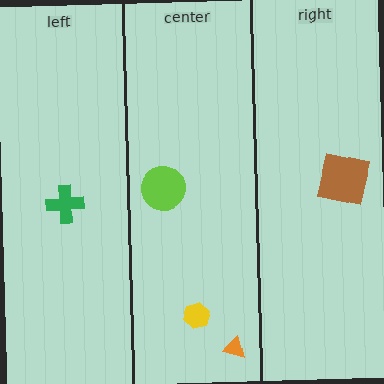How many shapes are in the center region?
3.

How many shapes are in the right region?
1.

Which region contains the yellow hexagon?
The center region.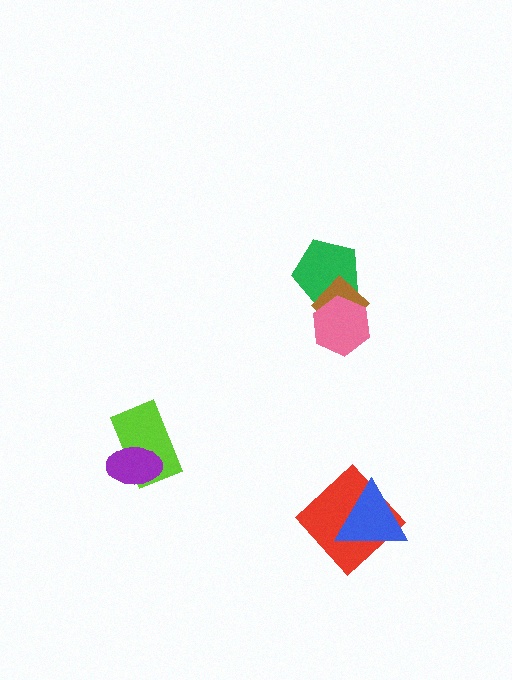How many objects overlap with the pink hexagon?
2 objects overlap with the pink hexagon.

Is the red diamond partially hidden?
Yes, it is partially covered by another shape.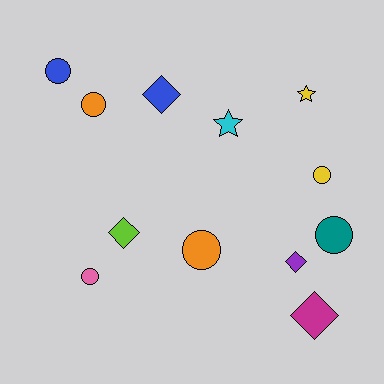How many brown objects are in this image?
There are no brown objects.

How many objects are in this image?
There are 12 objects.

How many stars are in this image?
There are 2 stars.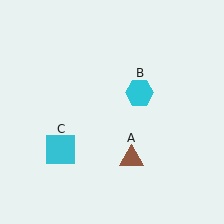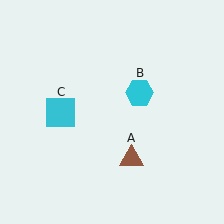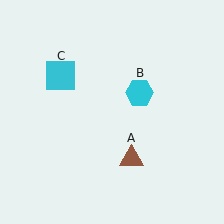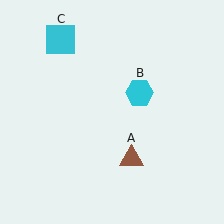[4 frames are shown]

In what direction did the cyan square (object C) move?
The cyan square (object C) moved up.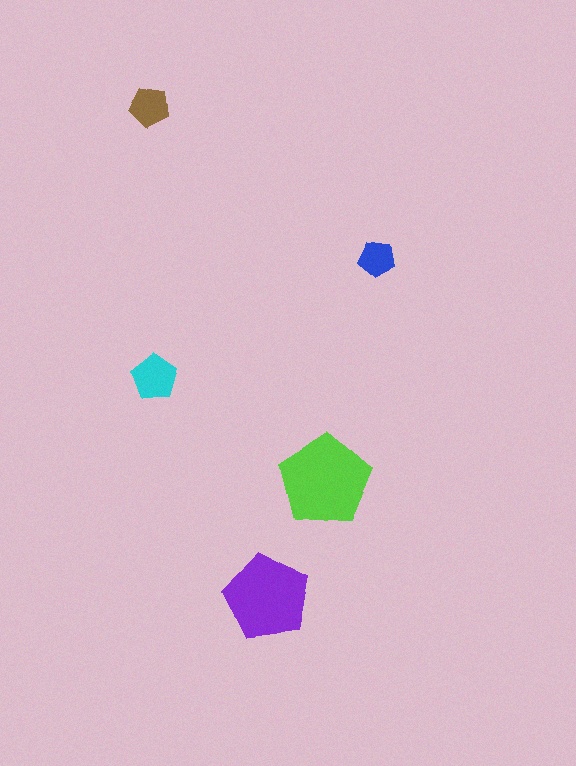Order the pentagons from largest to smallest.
the lime one, the purple one, the cyan one, the brown one, the blue one.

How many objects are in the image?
There are 5 objects in the image.